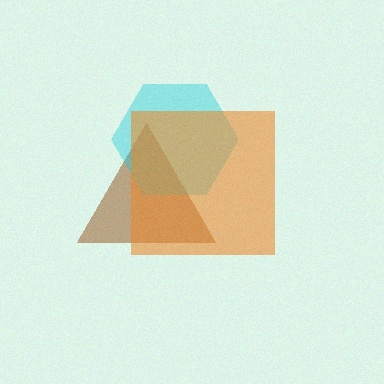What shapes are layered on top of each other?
The layered shapes are: a brown triangle, a cyan hexagon, an orange square.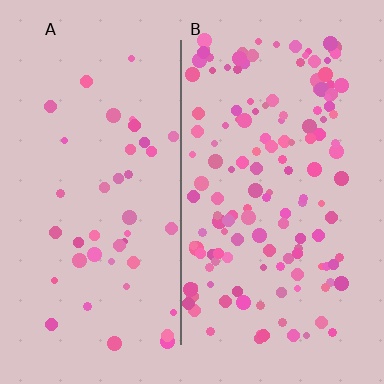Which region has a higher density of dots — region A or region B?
B (the right).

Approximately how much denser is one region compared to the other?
Approximately 3.4× — region B over region A.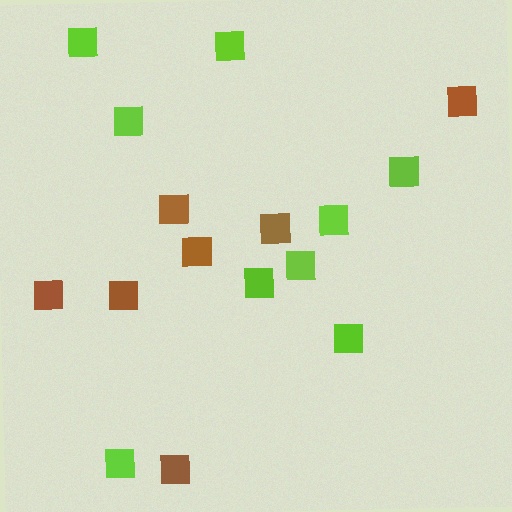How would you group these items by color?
There are 2 groups: one group of lime squares (9) and one group of brown squares (7).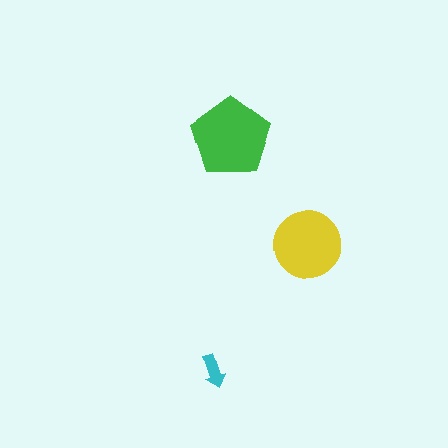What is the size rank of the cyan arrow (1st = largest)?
3rd.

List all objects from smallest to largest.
The cyan arrow, the yellow circle, the green pentagon.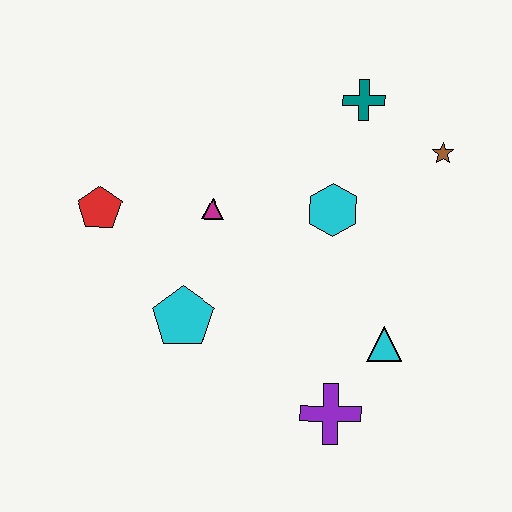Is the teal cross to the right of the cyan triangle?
No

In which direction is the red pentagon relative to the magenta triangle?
The red pentagon is to the left of the magenta triangle.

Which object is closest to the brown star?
The teal cross is closest to the brown star.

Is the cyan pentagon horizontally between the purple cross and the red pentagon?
Yes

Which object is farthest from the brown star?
The red pentagon is farthest from the brown star.